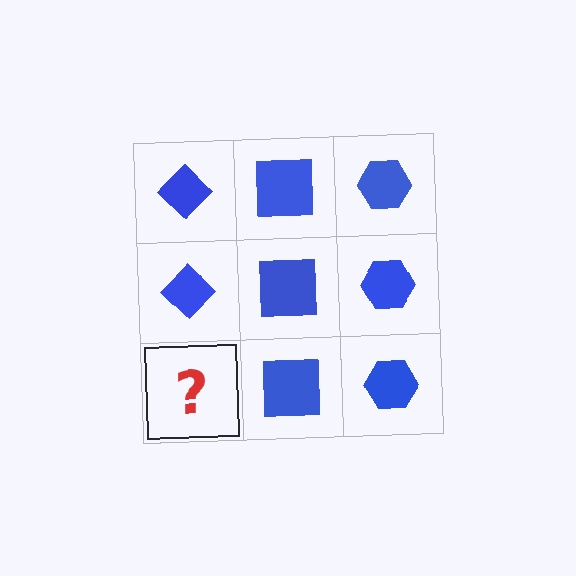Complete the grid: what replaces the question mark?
The question mark should be replaced with a blue diamond.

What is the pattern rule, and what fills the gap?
The rule is that each column has a consistent shape. The gap should be filled with a blue diamond.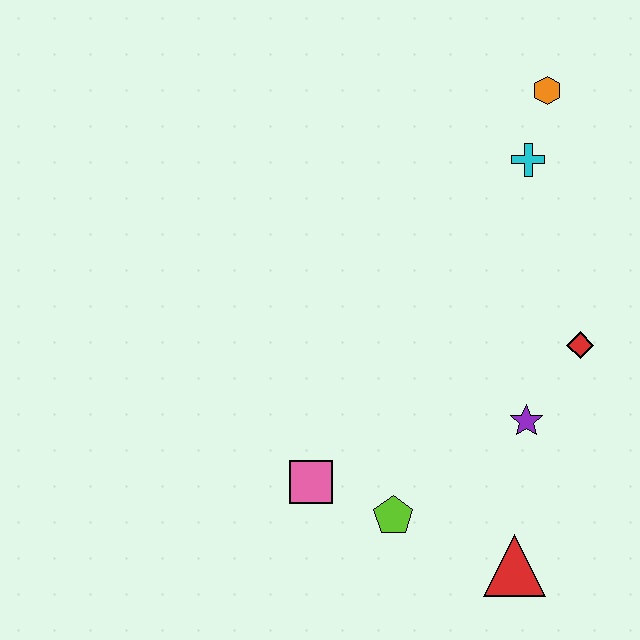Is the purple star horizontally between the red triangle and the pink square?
No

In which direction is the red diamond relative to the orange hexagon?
The red diamond is below the orange hexagon.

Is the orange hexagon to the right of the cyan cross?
Yes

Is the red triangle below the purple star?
Yes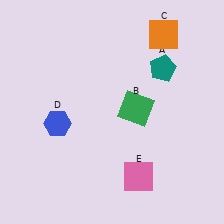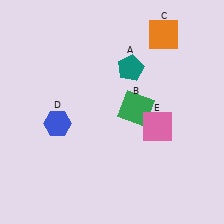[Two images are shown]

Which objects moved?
The objects that moved are: the teal pentagon (A), the pink square (E).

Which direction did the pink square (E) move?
The pink square (E) moved up.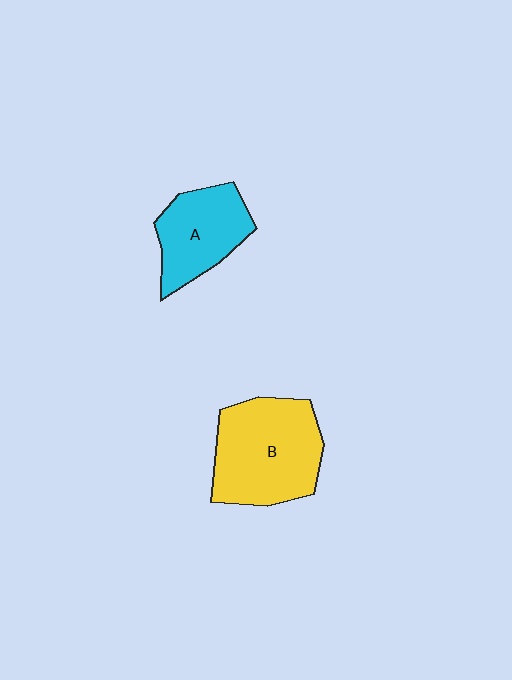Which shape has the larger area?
Shape B (yellow).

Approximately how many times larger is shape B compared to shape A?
Approximately 1.5 times.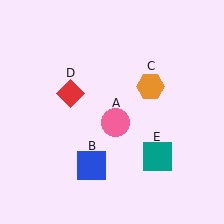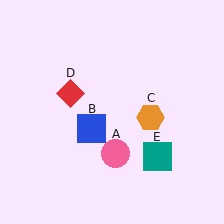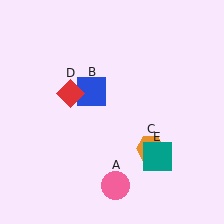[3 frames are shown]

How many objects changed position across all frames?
3 objects changed position: pink circle (object A), blue square (object B), orange hexagon (object C).